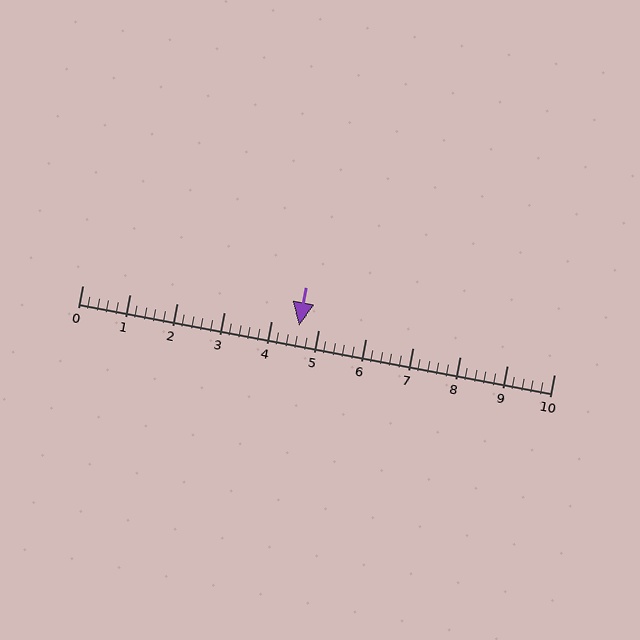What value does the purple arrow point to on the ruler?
The purple arrow points to approximately 4.6.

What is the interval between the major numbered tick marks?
The major tick marks are spaced 1 units apart.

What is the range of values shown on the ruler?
The ruler shows values from 0 to 10.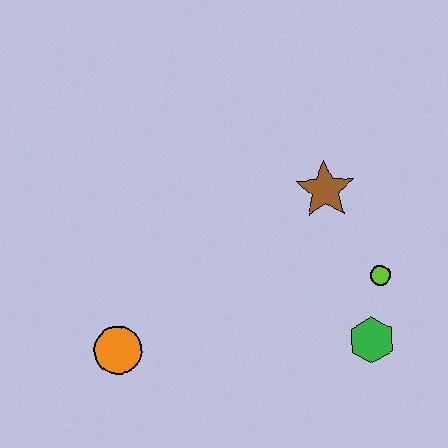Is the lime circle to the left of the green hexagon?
No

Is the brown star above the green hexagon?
Yes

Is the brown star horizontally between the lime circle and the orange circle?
Yes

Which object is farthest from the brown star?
The orange circle is farthest from the brown star.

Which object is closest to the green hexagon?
The lime circle is closest to the green hexagon.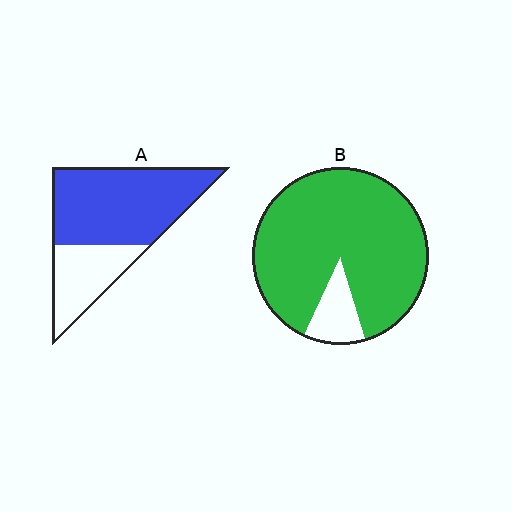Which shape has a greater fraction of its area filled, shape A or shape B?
Shape B.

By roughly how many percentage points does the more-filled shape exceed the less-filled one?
By roughly 20 percentage points (B over A).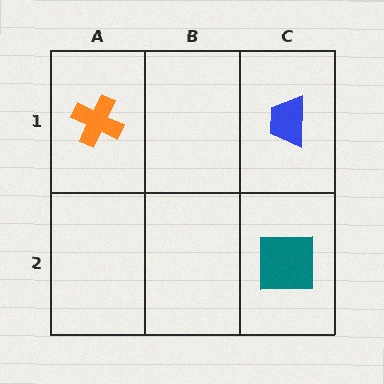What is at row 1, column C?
A blue trapezoid.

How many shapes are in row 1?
2 shapes.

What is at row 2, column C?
A teal square.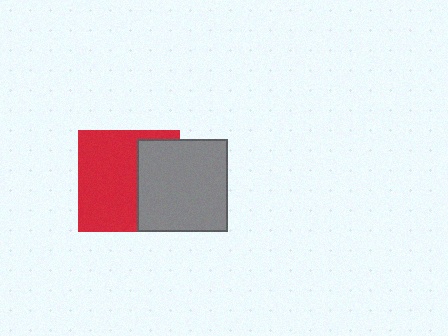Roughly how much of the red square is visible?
About half of it is visible (roughly 63%).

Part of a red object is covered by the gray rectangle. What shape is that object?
It is a square.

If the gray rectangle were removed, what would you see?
You would see the complete red square.